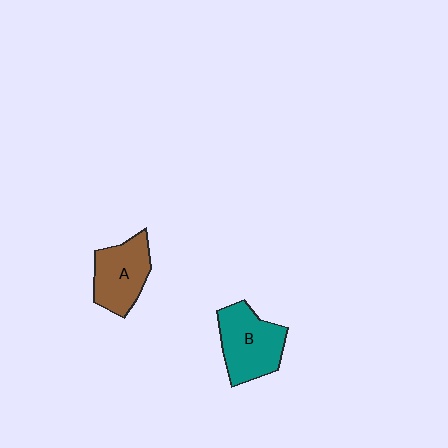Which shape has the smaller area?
Shape A (brown).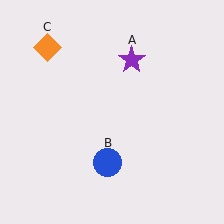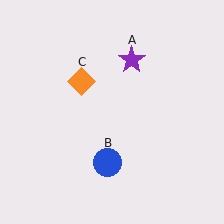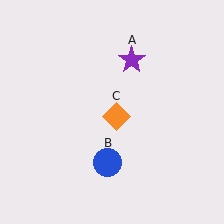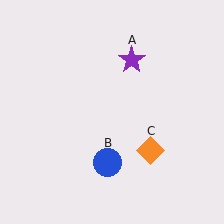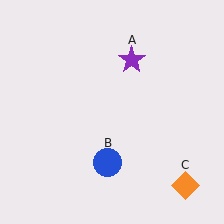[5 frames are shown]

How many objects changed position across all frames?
1 object changed position: orange diamond (object C).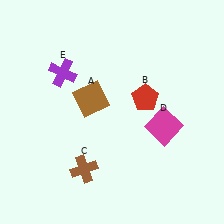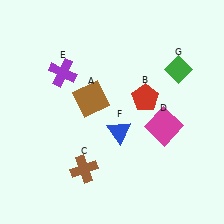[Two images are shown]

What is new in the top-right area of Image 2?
A green diamond (G) was added in the top-right area of Image 2.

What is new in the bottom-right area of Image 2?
A blue triangle (F) was added in the bottom-right area of Image 2.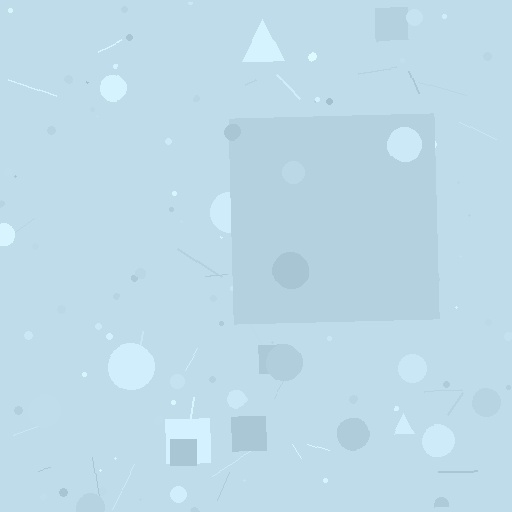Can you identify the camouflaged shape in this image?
The camouflaged shape is a square.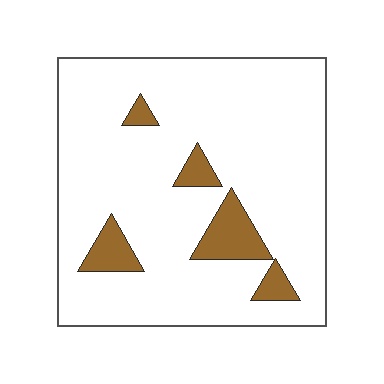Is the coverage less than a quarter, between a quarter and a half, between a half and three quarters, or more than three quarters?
Less than a quarter.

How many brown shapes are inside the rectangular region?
5.